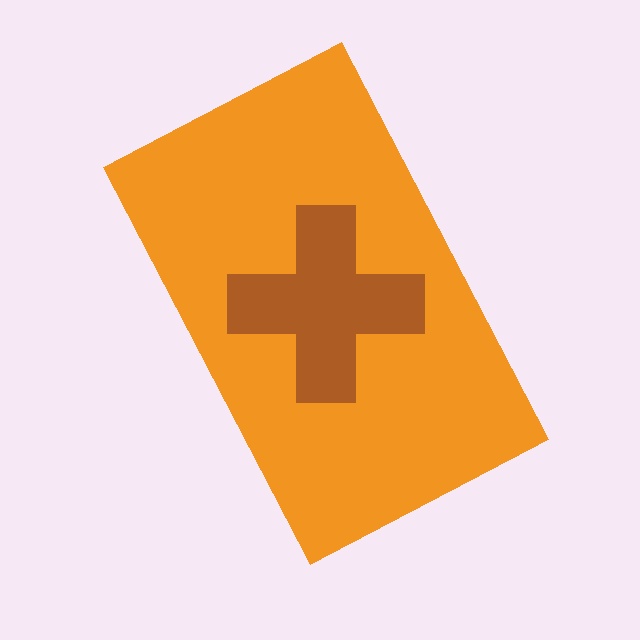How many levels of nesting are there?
2.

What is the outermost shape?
The orange rectangle.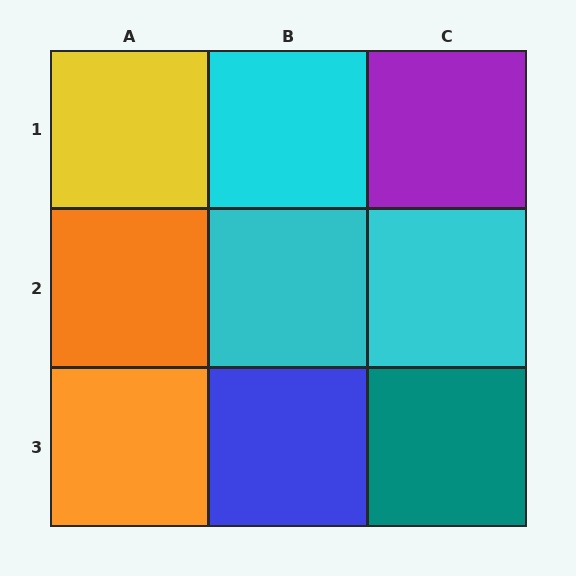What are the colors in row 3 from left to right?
Orange, blue, teal.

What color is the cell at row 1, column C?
Purple.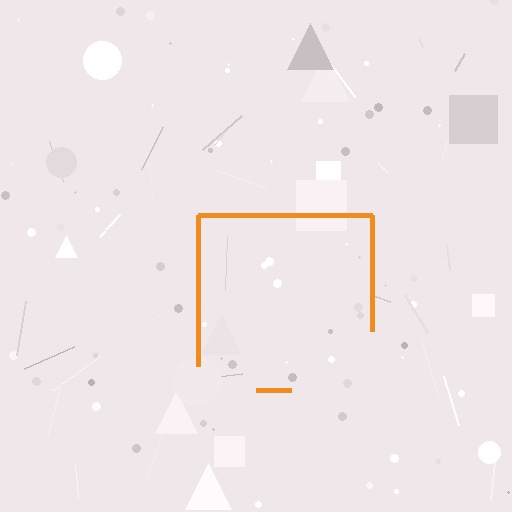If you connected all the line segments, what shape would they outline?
They would outline a square.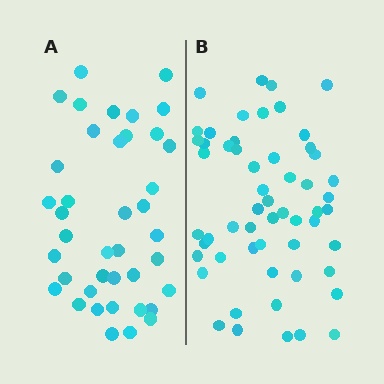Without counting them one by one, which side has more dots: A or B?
Region B (the right region) has more dots.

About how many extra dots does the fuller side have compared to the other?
Region B has approximately 15 more dots than region A.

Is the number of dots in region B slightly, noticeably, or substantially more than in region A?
Region B has noticeably more, but not dramatically so. The ratio is roughly 1.4 to 1.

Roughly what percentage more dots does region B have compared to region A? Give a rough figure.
About 40% more.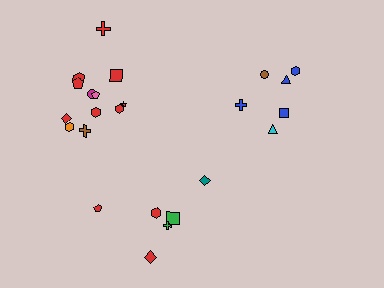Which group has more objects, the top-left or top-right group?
The top-left group.